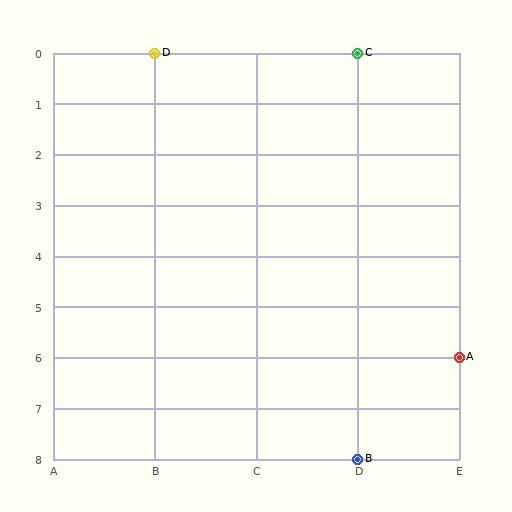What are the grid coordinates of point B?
Point B is at grid coordinates (D, 8).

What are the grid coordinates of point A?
Point A is at grid coordinates (E, 6).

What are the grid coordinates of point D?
Point D is at grid coordinates (B, 0).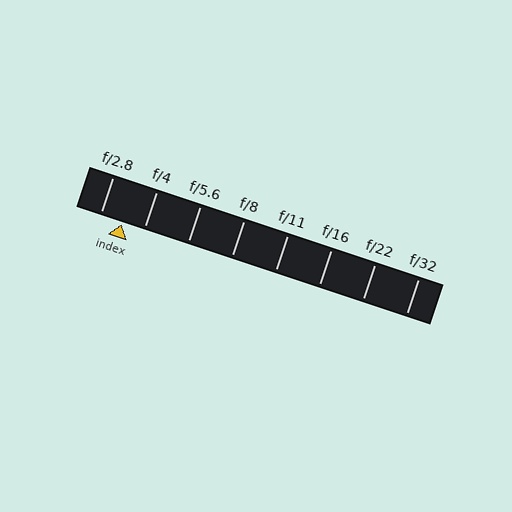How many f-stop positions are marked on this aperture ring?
There are 8 f-stop positions marked.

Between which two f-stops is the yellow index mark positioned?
The index mark is between f/2.8 and f/4.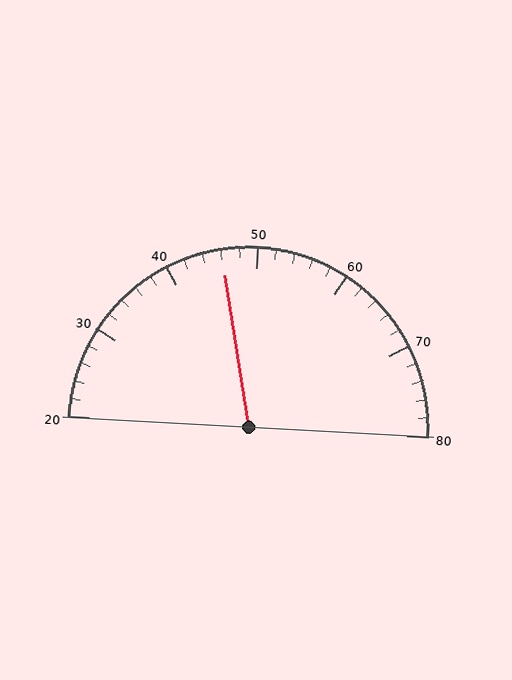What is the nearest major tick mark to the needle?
The nearest major tick mark is 50.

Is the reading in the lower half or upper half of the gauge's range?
The reading is in the lower half of the range (20 to 80).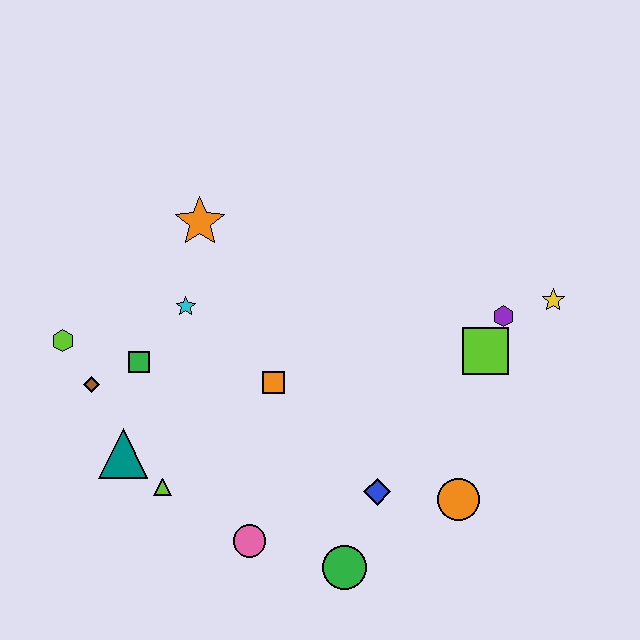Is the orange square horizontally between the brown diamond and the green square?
No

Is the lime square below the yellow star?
Yes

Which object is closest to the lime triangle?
The teal triangle is closest to the lime triangle.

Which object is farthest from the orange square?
The yellow star is farthest from the orange square.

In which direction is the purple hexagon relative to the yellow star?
The purple hexagon is to the left of the yellow star.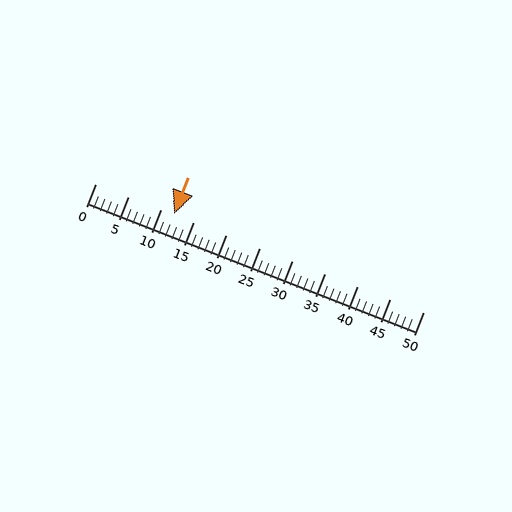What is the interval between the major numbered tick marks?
The major tick marks are spaced 5 units apart.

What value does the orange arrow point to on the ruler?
The orange arrow points to approximately 12.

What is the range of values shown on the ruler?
The ruler shows values from 0 to 50.